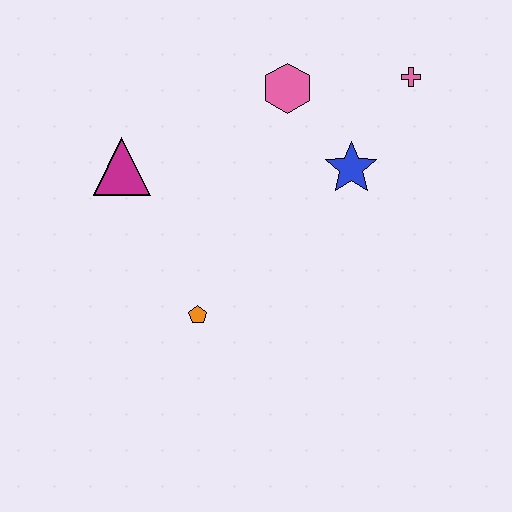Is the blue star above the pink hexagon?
No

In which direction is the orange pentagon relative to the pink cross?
The orange pentagon is below the pink cross.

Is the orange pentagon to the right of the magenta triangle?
Yes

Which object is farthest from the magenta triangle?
The pink cross is farthest from the magenta triangle.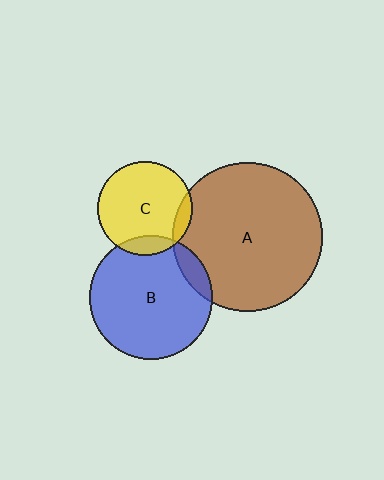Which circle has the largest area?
Circle A (brown).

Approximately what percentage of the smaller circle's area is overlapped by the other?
Approximately 10%.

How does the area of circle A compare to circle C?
Approximately 2.5 times.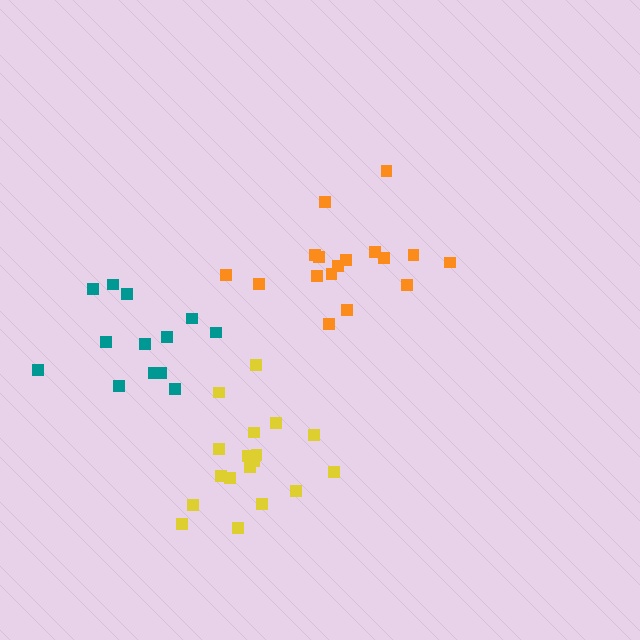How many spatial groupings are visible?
There are 3 spatial groupings.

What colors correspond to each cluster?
The clusters are colored: orange, yellow, teal.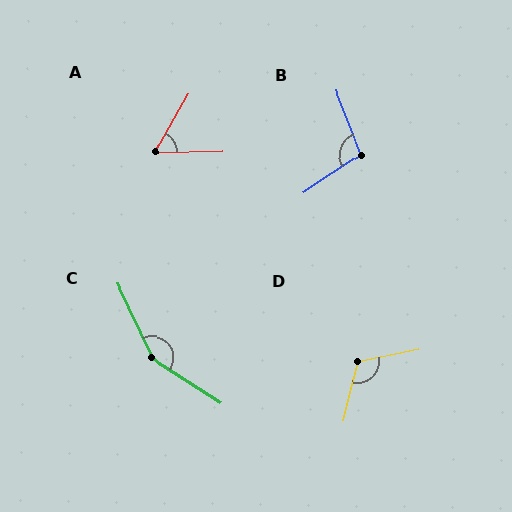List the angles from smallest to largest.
A (59°), B (102°), D (116°), C (148°).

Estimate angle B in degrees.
Approximately 102 degrees.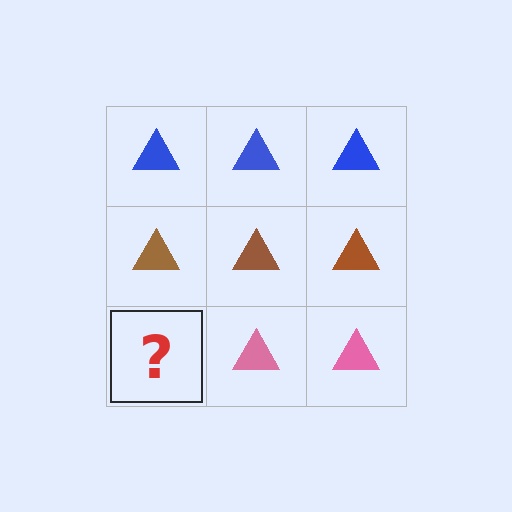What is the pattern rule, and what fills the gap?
The rule is that each row has a consistent color. The gap should be filled with a pink triangle.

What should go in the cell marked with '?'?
The missing cell should contain a pink triangle.